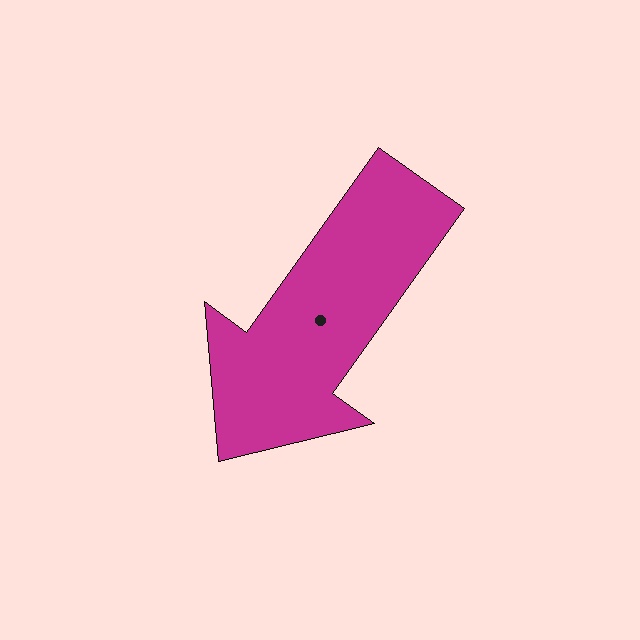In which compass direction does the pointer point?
Southwest.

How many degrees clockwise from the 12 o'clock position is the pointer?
Approximately 216 degrees.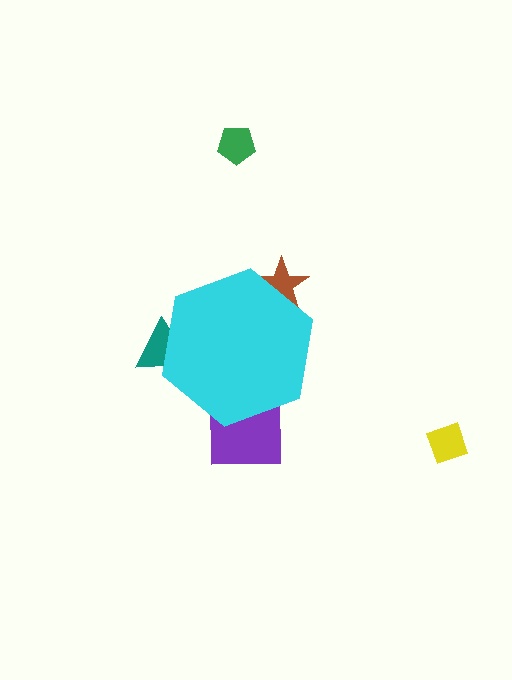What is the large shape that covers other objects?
A cyan hexagon.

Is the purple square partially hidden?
Yes, the purple square is partially hidden behind the cyan hexagon.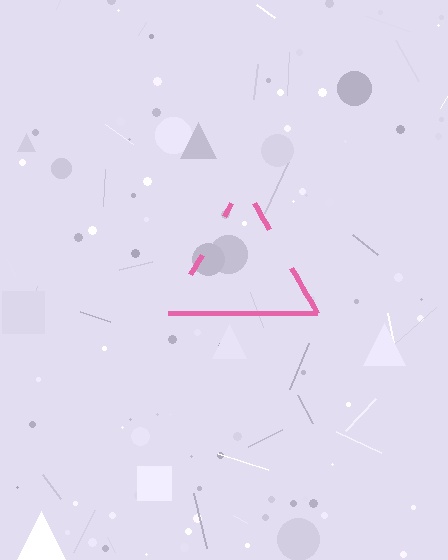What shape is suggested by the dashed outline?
The dashed outline suggests a triangle.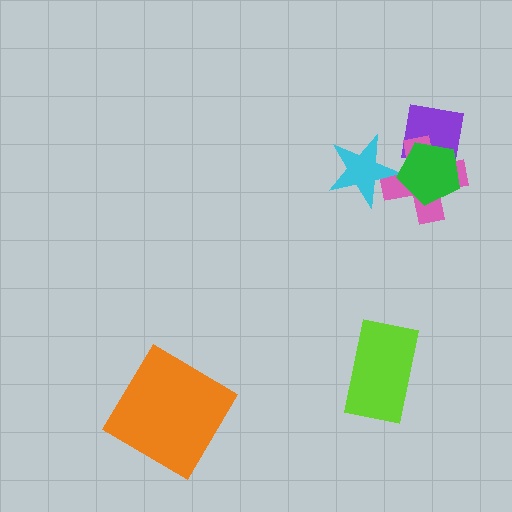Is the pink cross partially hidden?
Yes, it is partially covered by another shape.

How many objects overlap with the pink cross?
3 objects overlap with the pink cross.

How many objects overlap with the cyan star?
1 object overlaps with the cyan star.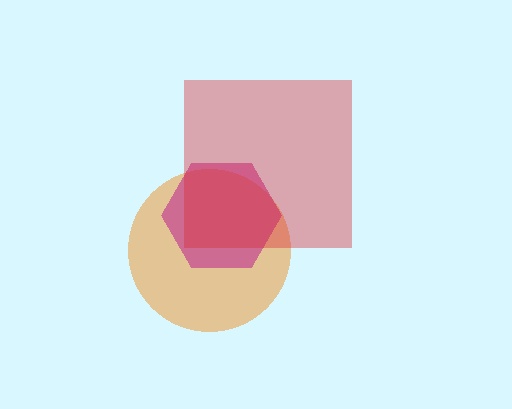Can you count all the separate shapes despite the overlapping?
Yes, there are 3 separate shapes.